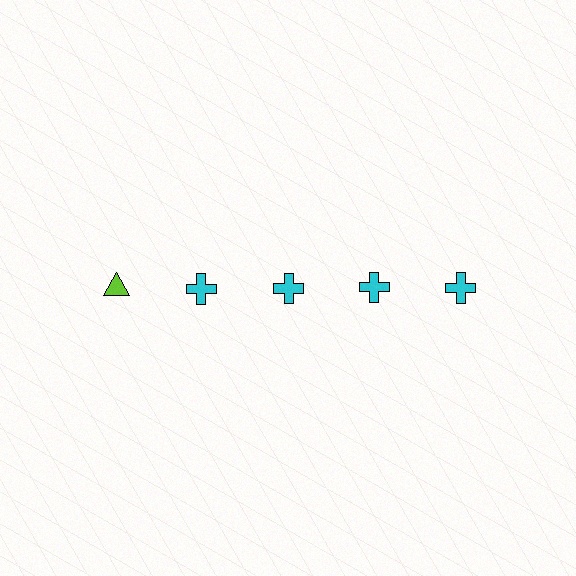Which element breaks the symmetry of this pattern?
The lime triangle in the top row, leftmost column breaks the symmetry. All other shapes are cyan crosses.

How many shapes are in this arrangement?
There are 5 shapes arranged in a grid pattern.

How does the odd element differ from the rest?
It differs in both color (lime instead of cyan) and shape (triangle instead of cross).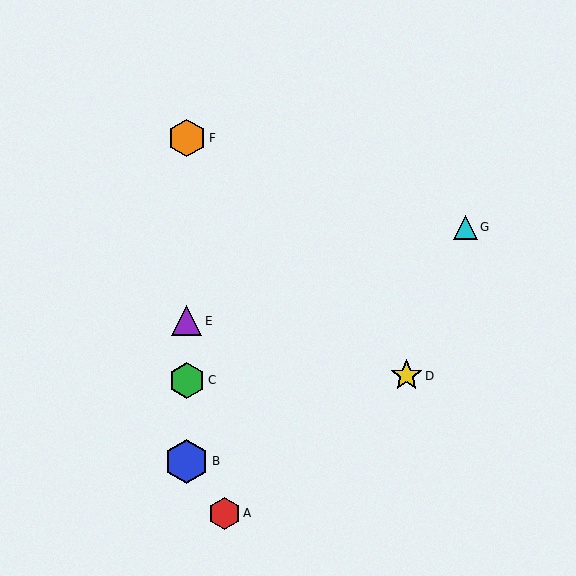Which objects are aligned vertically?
Objects B, C, E, F are aligned vertically.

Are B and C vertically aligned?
Yes, both are at x≈187.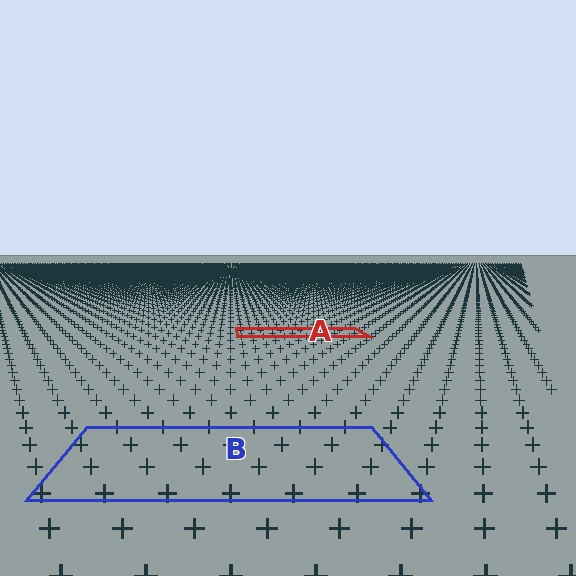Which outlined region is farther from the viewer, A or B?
Region A is farther from the viewer — the texture elements inside it appear smaller and more densely packed.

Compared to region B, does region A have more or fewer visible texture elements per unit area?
Region A has more texture elements per unit area — they are packed more densely because it is farther away.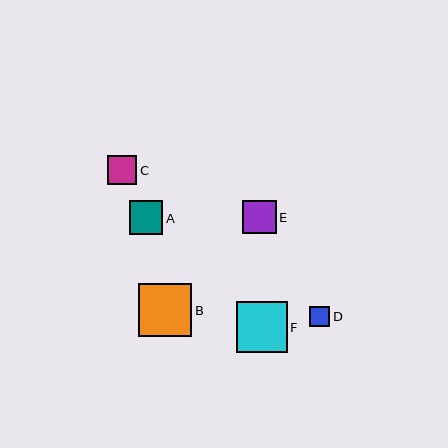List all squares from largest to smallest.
From largest to smallest: B, F, A, E, C, D.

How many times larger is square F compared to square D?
Square F is approximately 2.5 times the size of square D.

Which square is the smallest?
Square D is the smallest with a size of approximately 20 pixels.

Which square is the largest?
Square B is the largest with a size of approximately 53 pixels.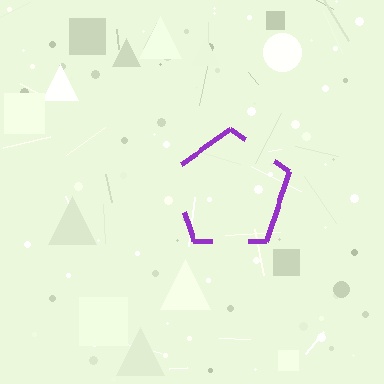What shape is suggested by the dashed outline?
The dashed outline suggests a pentagon.